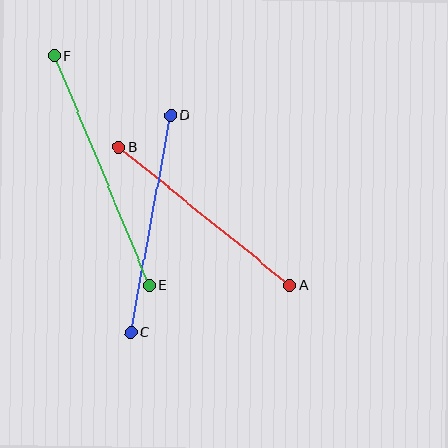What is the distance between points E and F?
The distance is approximately 249 pixels.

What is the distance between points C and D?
The distance is approximately 220 pixels.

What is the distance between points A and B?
The distance is approximately 220 pixels.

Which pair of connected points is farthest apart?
Points E and F are farthest apart.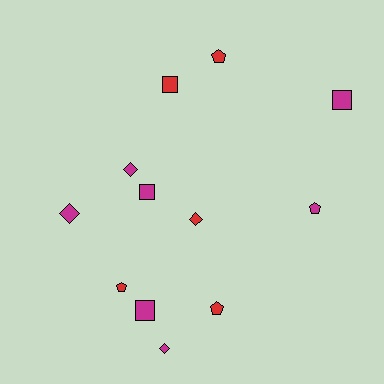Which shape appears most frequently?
Square, with 4 objects.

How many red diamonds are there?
There is 1 red diamond.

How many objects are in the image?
There are 12 objects.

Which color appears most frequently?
Magenta, with 7 objects.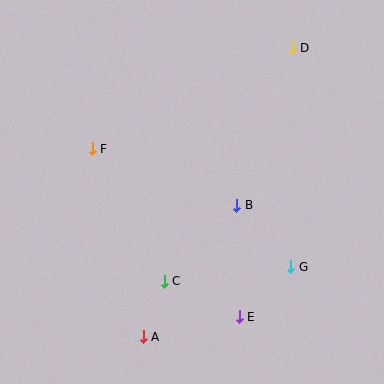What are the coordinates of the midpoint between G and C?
The midpoint between G and C is at (228, 274).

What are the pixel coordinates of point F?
Point F is at (92, 149).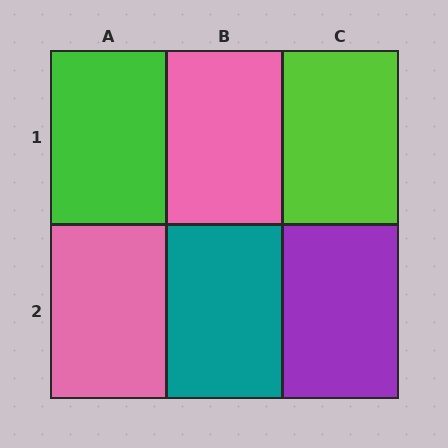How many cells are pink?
2 cells are pink.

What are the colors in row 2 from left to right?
Pink, teal, purple.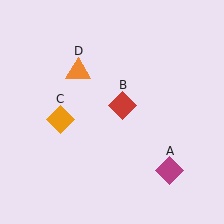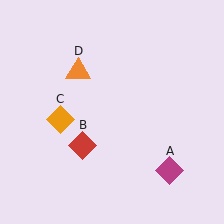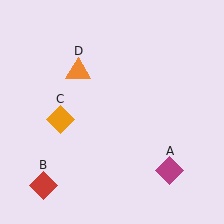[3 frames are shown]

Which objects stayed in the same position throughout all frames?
Magenta diamond (object A) and orange diamond (object C) and orange triangle (object D) remained stationary.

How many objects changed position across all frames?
1 object changed position: red diamond (object B).